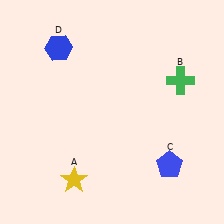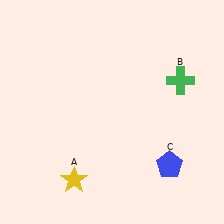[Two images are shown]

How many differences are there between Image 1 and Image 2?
There is 1 difference between the two images.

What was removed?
The blue hexagon (D) was removed in Image 2.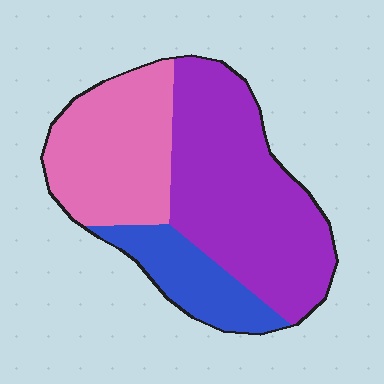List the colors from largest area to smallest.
From largest to smallest: purple, pink, blue.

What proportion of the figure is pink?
Pink covers around 30% of the figure.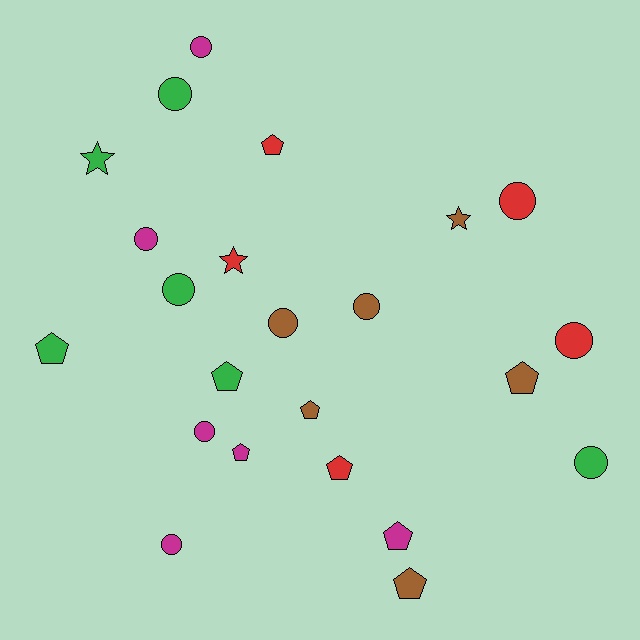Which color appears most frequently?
Green, with 6 objects.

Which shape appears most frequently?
Circle, with 11 objects.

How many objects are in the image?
There are 23 objects.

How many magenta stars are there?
There are no magenta stars.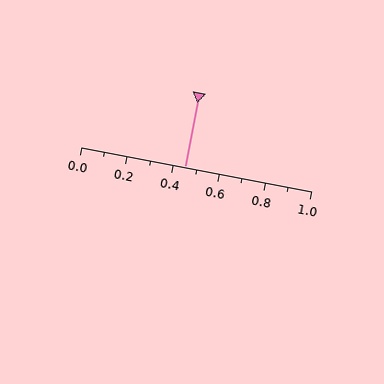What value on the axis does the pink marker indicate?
The marker indicates approximately 0.45.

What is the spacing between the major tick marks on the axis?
The major ticks are spaced 0.2 apart.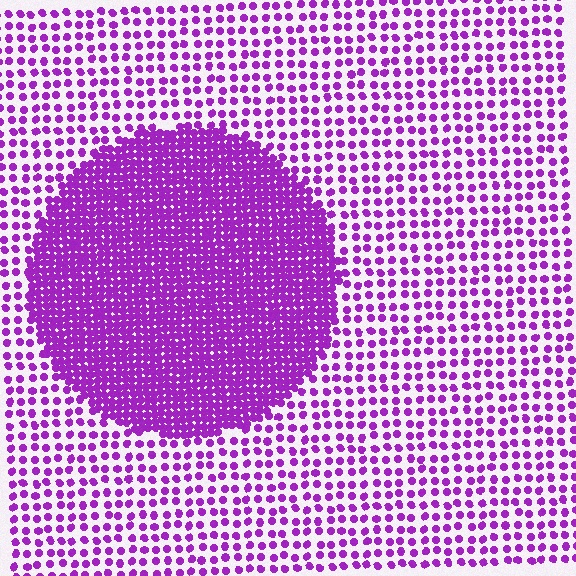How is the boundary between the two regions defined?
The boundary is defined by a change in element density (approximately 2.8x ratio). All elements are the same color, size, and shape.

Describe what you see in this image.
The image contains small purple elements arranged at two different densities. A circle-shaped region is visible where the elements are more densely packed than the surrounding area.